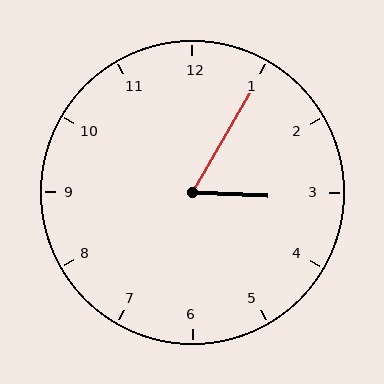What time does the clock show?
3:05.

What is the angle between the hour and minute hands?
Approximately 62 degrees.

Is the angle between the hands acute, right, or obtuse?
It is acute.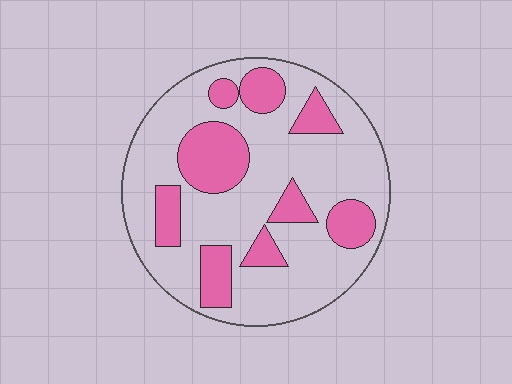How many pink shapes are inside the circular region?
9.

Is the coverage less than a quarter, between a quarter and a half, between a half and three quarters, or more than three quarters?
Between a quarter and a half.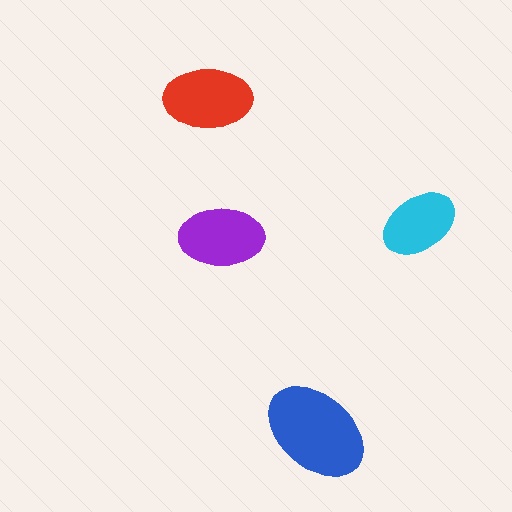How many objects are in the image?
There are 4 objects in the image.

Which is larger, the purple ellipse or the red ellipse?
The red one.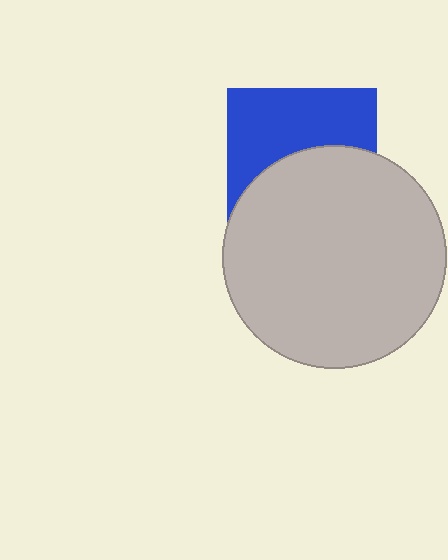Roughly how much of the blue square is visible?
About half of it is visible (roughly 49%).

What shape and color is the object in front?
The object in front is a light gray circle.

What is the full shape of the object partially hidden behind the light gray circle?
The partially hidden object is a blue square.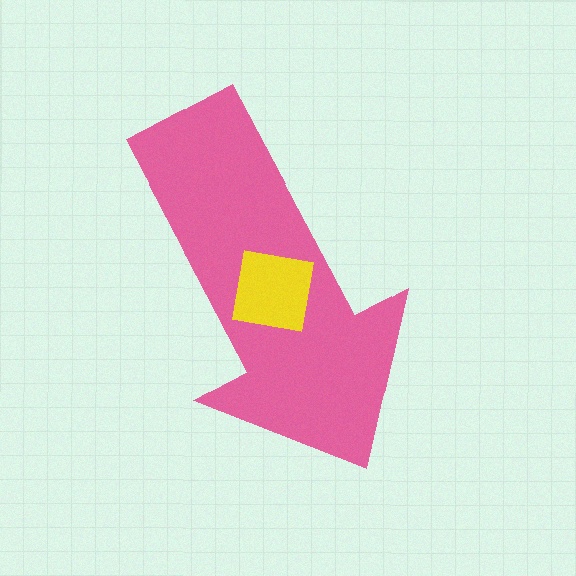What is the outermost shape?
The pink arrow.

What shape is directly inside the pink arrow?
The yellow square.